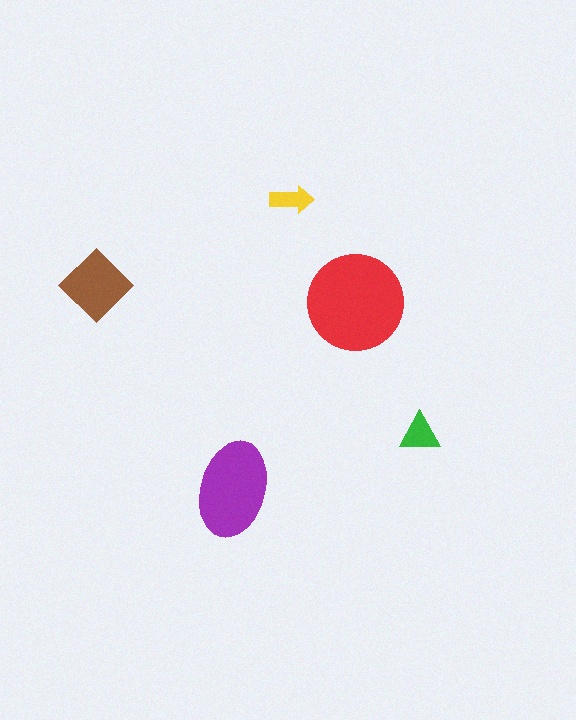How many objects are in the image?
There are 5 objects in the image.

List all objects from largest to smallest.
The red circle, the purple ellipse, the brown diamond, the green triangle, the yellow arrow.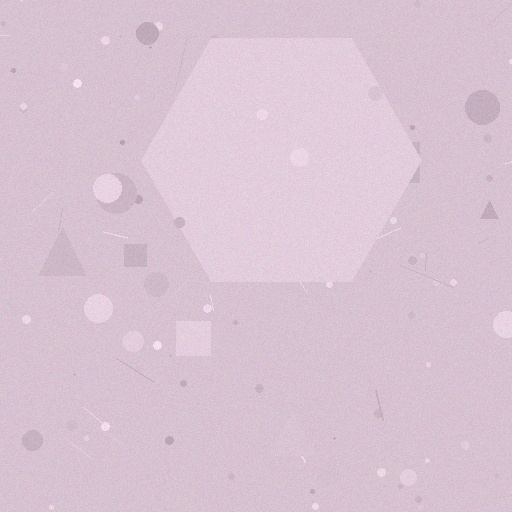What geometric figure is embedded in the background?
A hexagon is embedded in the background.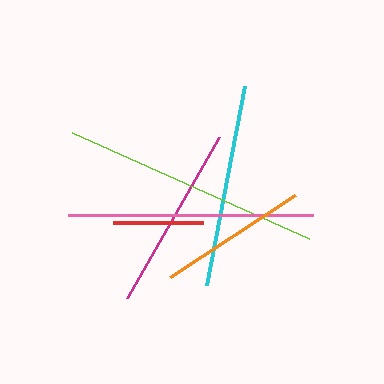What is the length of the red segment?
The red segment is approximately 90 pixels long.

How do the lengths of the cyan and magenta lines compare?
The cyan and magenta lines are approximately the same length.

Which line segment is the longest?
The lime line is the longest at approximately 259 pixels.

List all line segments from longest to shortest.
From longest to shortest: lime, pink, cyan, magenta, orange, red.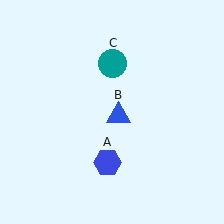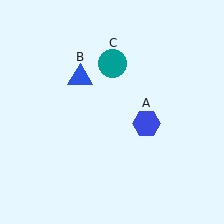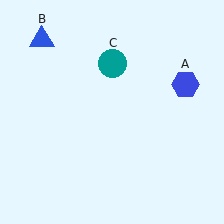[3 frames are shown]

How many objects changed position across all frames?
2 objects changed position: blue hexagon (object A), blue triangle (object B).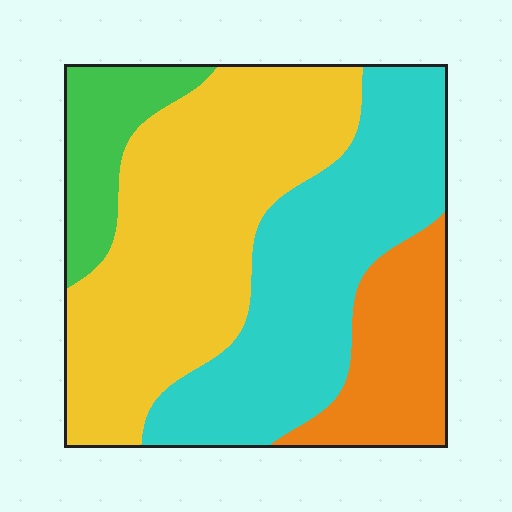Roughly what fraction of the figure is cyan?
Cyan takes up between a quarter and a half of the figure.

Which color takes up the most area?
Yellow, at roughly 40%.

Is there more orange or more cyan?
Cyan.